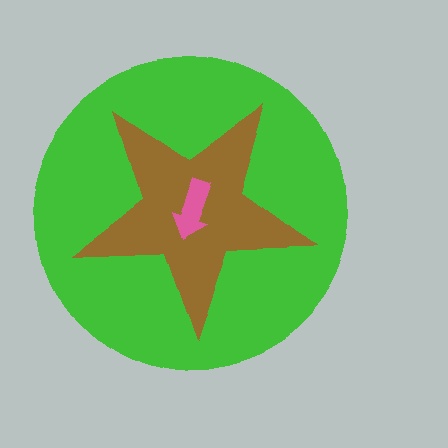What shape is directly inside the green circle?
The brown star.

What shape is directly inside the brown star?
The pink arrow.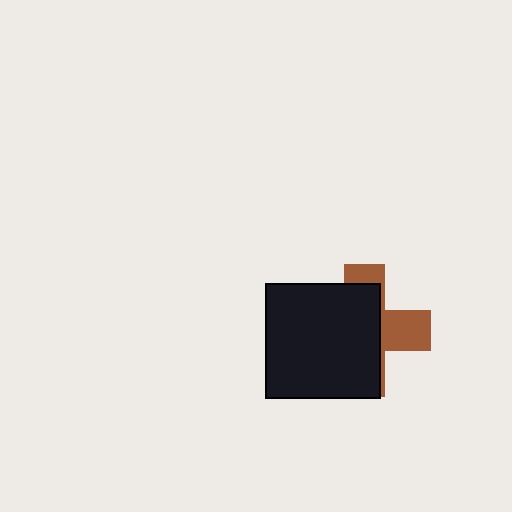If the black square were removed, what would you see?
You would see the complete brown cross.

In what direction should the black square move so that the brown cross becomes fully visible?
The black square should move left. That is the shortest direction to clear the overlap and leave the brown cross fully visible.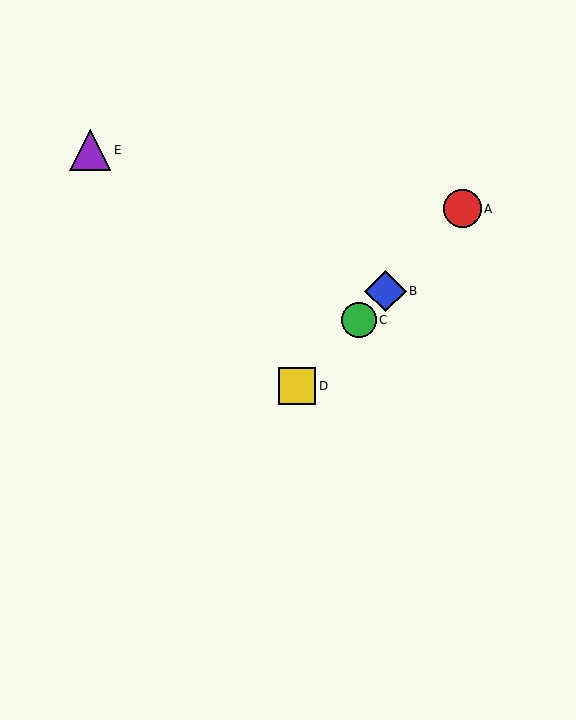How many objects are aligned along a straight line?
4 objects (A, B, C, D) are aligned along a straight line.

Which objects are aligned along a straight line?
Objects A, B, C, D are aligned along a straight line.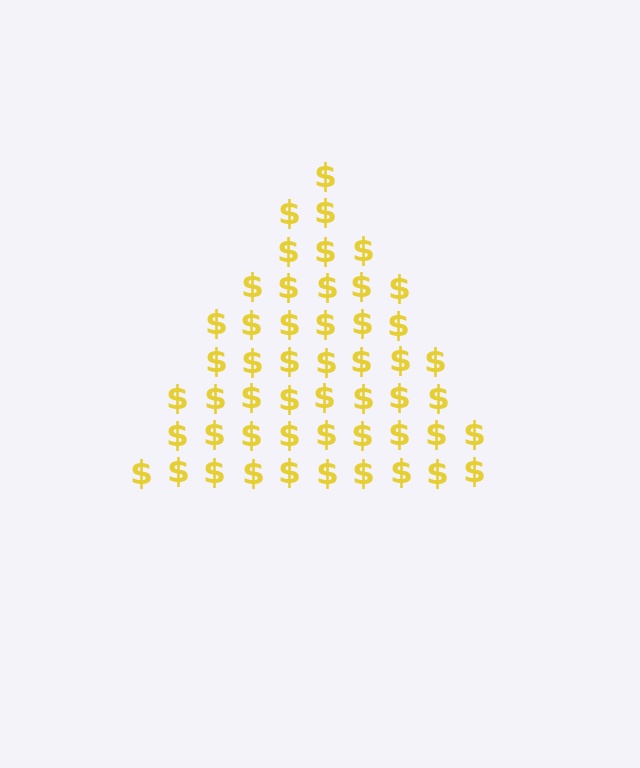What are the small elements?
The small elements are dollar signs.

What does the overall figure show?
The overall figure shows a triangle.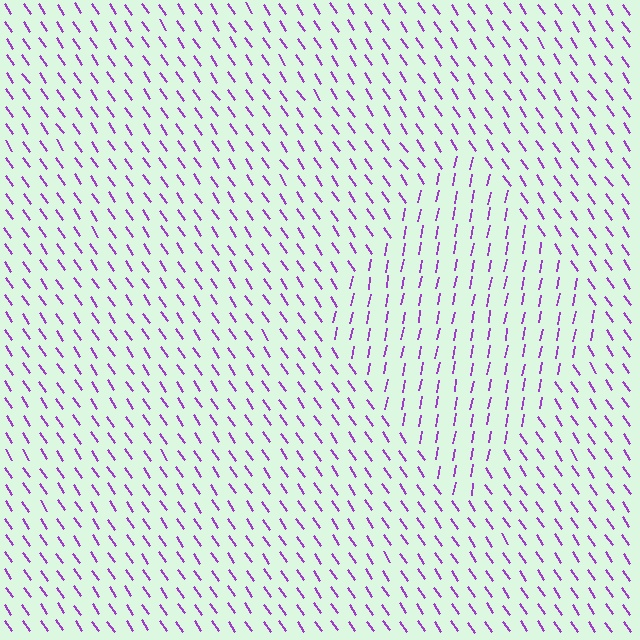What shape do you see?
I see a diamond.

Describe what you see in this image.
The image is filled with small purple line segments. A diamond region in the image has lines oriented differently from the surrounding lines, creating a visible texture boundary.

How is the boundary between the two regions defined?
The boundary is defined purely by a change in line orientation (approximately 45 degrees difference). All lines are the same color and thickness.